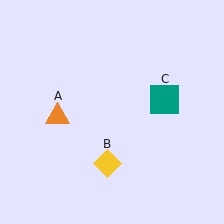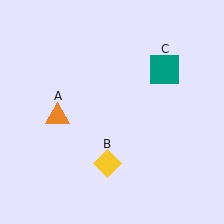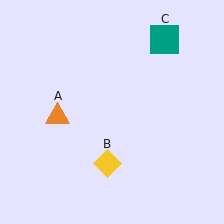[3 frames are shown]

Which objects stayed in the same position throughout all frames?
Orange triangle (object A) and yellow diamond (object B) remained stationary.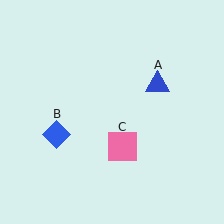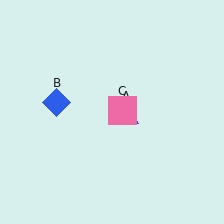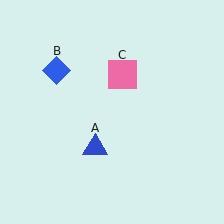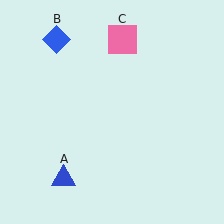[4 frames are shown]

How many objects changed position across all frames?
3 objects changed position: blue triangle (object A), blue diamond (object B), pink square (object C).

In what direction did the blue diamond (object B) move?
The blue diamond (object B) moved up.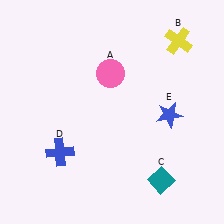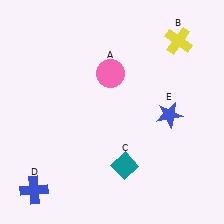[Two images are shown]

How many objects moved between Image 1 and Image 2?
2 objects moved between the two images.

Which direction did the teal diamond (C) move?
The teal diamond (C) moved left.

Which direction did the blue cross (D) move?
The blue cross (D) moved down.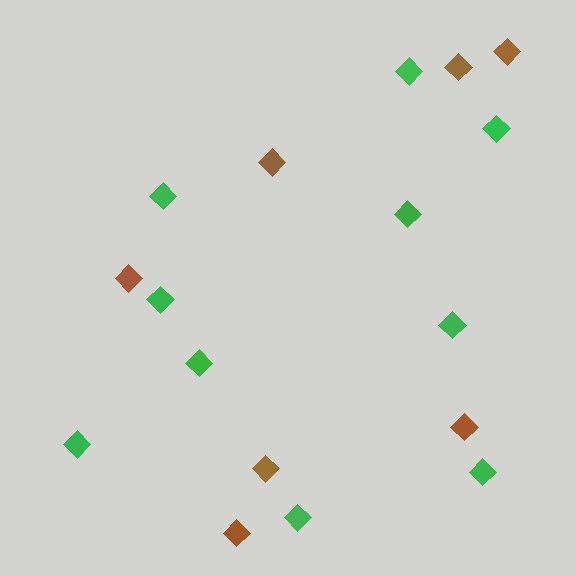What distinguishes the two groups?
There are 2 groups: one group of green diamonds (10) and one group of brown diamonds (7).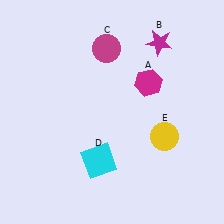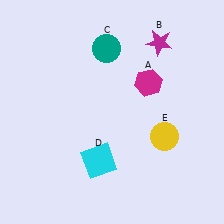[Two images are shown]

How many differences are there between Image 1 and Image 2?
There is 1 difference between the two images.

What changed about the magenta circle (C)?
In Image 1, C is magenta. In Image 2, it changed to teal.